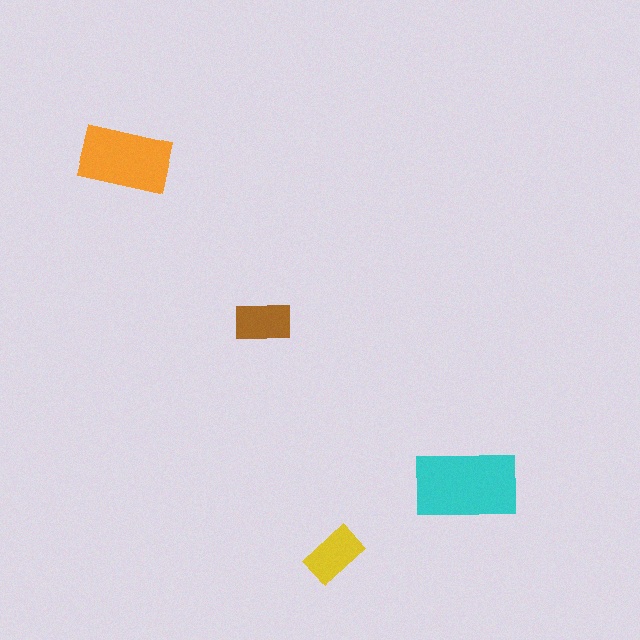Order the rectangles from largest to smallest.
the cyan one, the orange one, the yellow one, the brown one.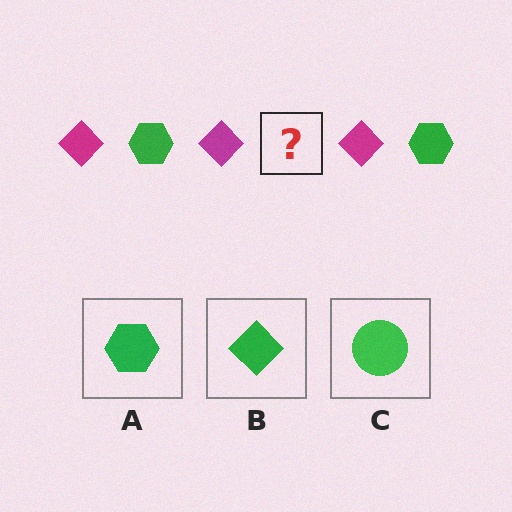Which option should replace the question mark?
Option A.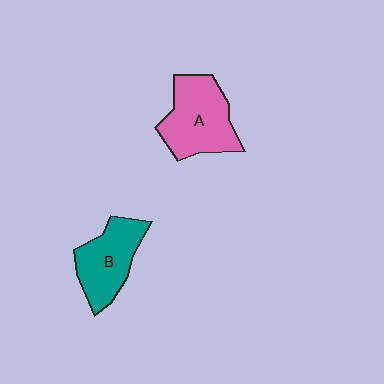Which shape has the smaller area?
Shape B (teal).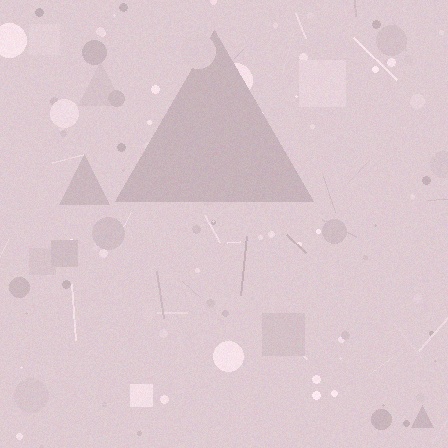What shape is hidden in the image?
A triangle is hidden in the image.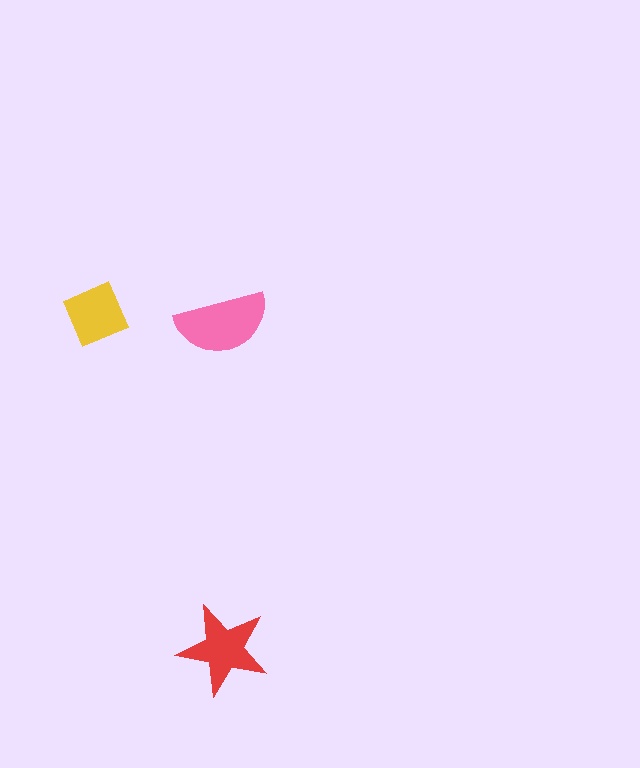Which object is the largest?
The pink semicircle.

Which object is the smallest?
The yellow square.